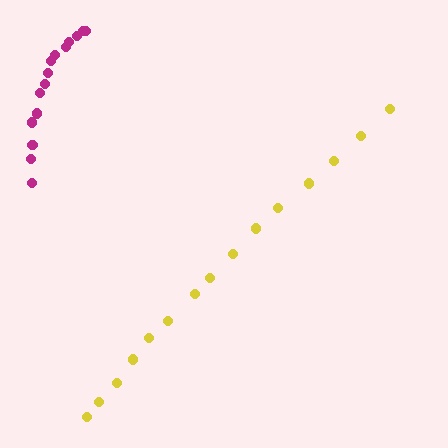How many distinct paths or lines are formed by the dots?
There are 2 distinct paths.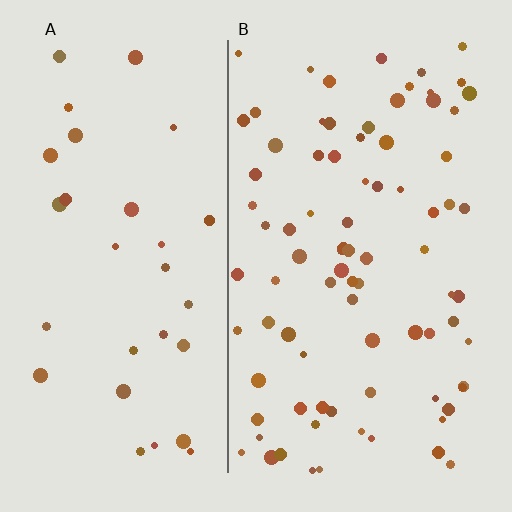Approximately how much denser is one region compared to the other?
Approximately 2.6× — region B over region A.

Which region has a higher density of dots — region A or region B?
B (the right).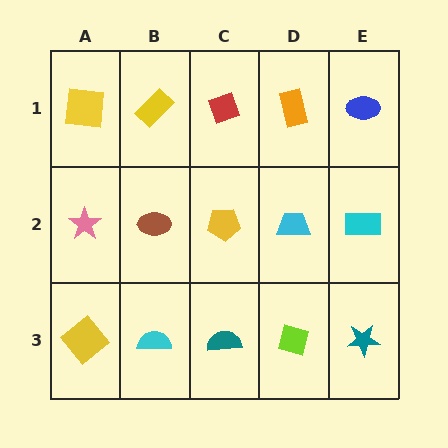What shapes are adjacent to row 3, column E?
A cyan rectangle (row 2, column E), a lime square (row 3, column D).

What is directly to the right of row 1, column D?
A blue ellipse.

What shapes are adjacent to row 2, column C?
A red diamond (row 1, column C), a teal semicircle (row 3, column C), a brown ellipse (row 2, column B), a cyan trapezoid (row 2, column D).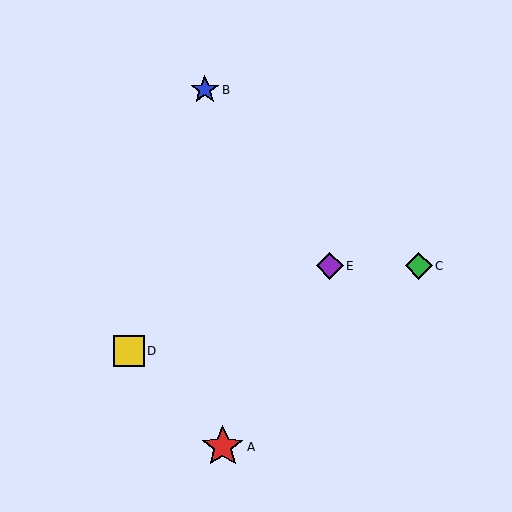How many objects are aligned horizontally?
2 objects (C, E) are aligned horizontally.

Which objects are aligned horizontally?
Objects C, E are aligned horizontally.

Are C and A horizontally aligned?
No, C is at y≈266 and A is at y≈447.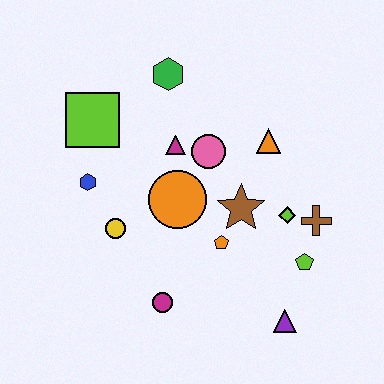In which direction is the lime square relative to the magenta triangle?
The lime square is to the left of the magenta triangle.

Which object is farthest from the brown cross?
The lime square is farthest from the brown cross.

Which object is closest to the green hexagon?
The magenta triangle is closest to the green hexagon.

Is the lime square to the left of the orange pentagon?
Yes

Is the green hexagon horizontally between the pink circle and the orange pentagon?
No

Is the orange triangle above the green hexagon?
No